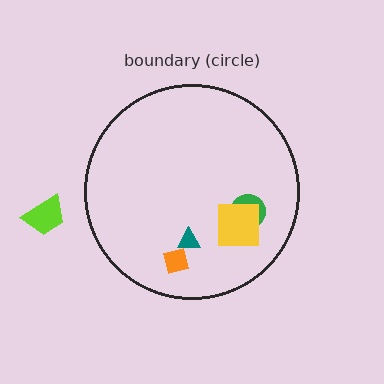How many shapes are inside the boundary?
4 inside, 1 outside.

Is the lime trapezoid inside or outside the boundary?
Outside.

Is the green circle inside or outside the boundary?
Inside.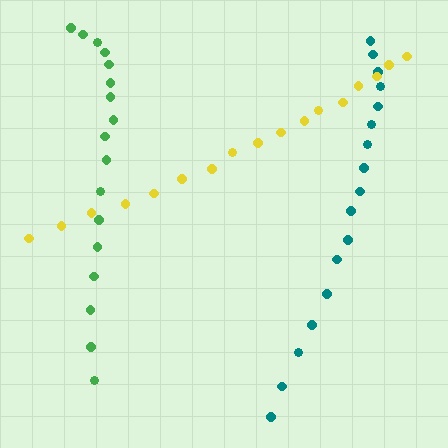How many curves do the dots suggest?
There are 3 distinct paths.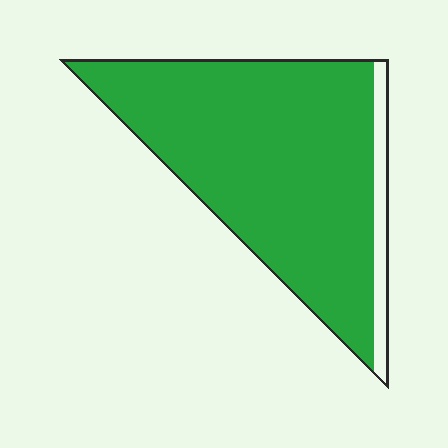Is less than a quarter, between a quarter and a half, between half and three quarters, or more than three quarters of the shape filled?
More than three quarters.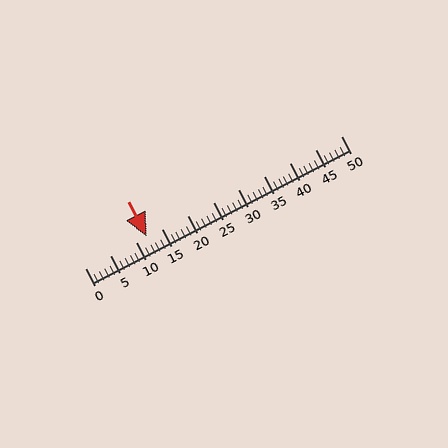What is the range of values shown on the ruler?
The ruler shows values from 0 to 50.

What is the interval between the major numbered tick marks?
The major tick marks are spaced 5 units apart.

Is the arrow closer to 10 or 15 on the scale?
The arrow is closer to 10.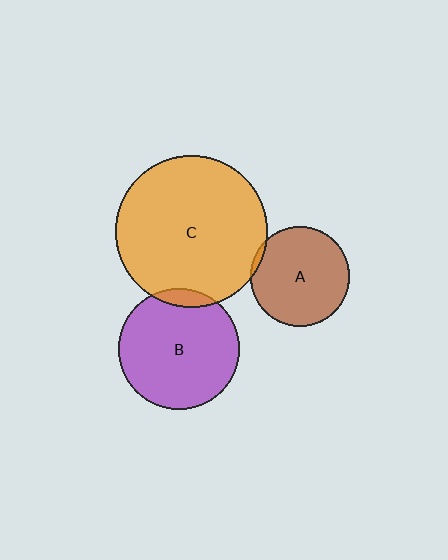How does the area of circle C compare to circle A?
Approximately 2.4 times.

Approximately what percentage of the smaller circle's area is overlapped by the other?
Approximately 5%.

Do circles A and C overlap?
Yes.